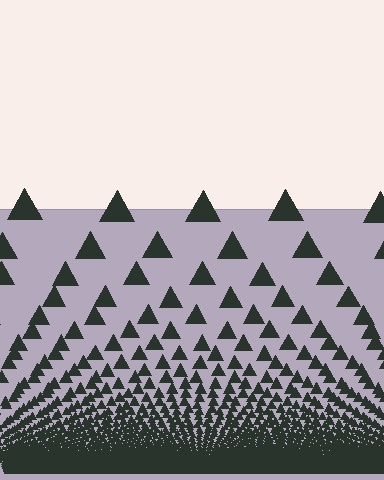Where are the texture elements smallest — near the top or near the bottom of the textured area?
Near the bottom.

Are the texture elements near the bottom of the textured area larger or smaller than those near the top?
Smaller. The gradient is inverted — elements near the bottom are smaller and denser.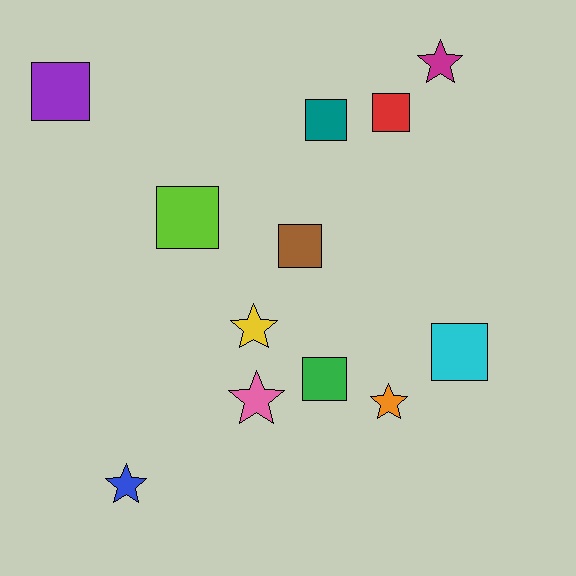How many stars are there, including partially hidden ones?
There are 5 stars.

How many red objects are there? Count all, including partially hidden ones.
There is 1 red object.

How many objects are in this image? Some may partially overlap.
There are 12 objects.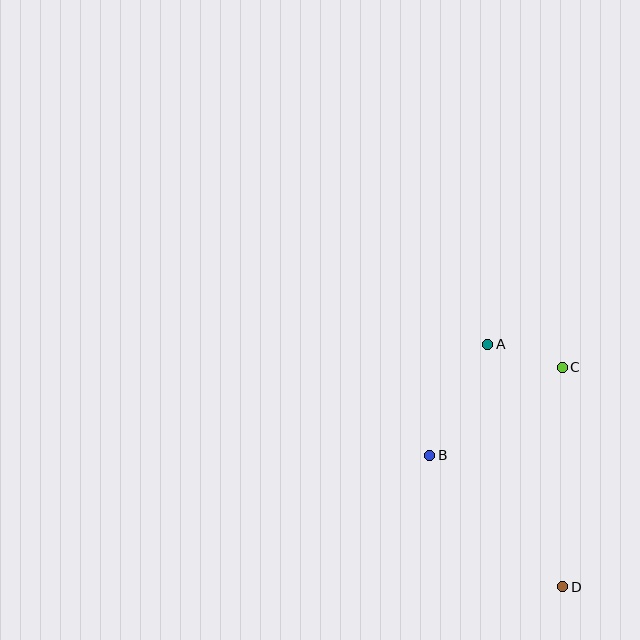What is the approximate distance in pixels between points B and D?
The distance between B and D is approximately 187 pixels.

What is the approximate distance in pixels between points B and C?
The distance between B and C is approximately 159 pixels.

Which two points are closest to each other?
Points A and C are closest to each other.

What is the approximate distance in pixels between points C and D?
The distance between C and D is approximately 219 pixels.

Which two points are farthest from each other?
Points A and D are farthest from each other.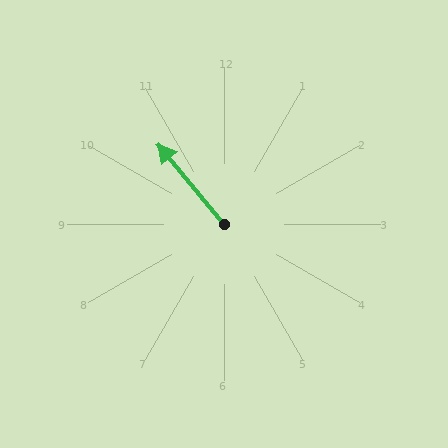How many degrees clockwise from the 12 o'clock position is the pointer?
Approximately 320 degrees.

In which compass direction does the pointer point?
Northwest.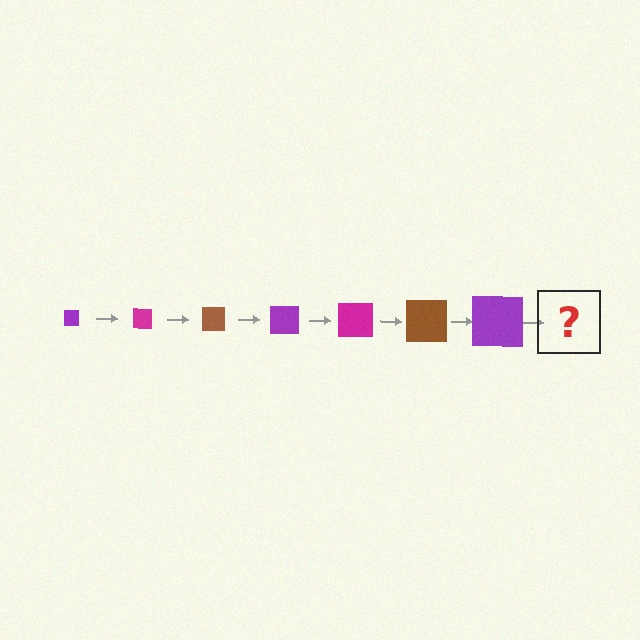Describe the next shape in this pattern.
It should be a magenta square, larger than the previous one.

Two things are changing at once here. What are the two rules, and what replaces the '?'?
The two rules are that the square grows larger each step and the color cycles through purple, magenta, and brown. The '?' should be a magenta square, larger than the previous one.